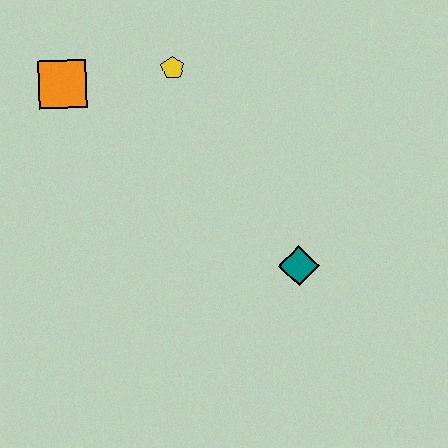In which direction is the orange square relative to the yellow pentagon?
The orange square is to the left of the yellow pentagon.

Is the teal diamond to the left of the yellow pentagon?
No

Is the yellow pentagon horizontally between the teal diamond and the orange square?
Yes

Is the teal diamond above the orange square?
No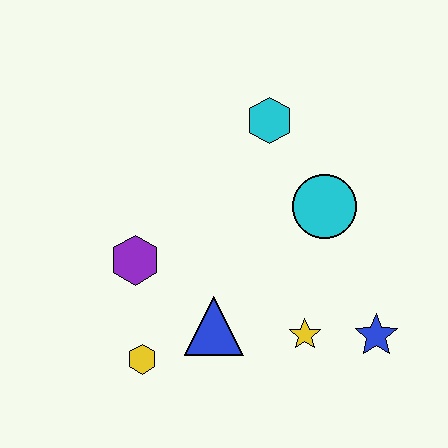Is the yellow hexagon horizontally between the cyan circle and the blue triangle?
No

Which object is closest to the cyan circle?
The cyan hexagon is closest to the cyan circle.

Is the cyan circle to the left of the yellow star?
No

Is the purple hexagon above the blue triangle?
Yes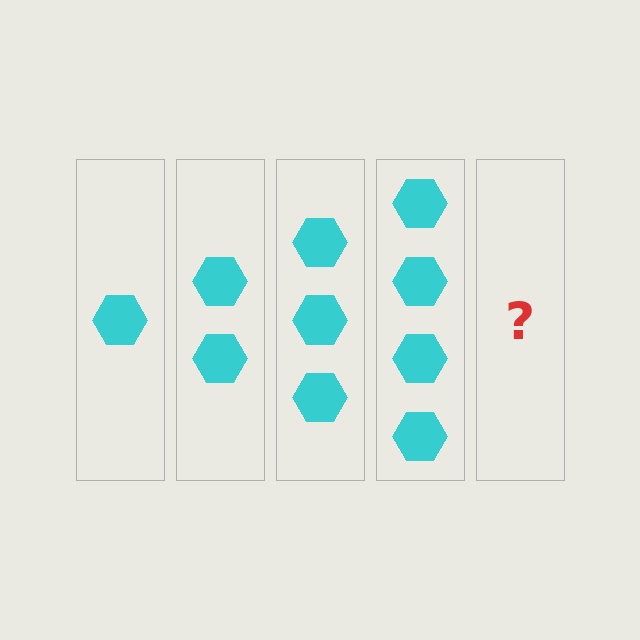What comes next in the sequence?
The next element should be 5 hexagons.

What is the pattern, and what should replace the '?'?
The pattern is that each step adds one more hexagon. The '?' should be 5 hexagons.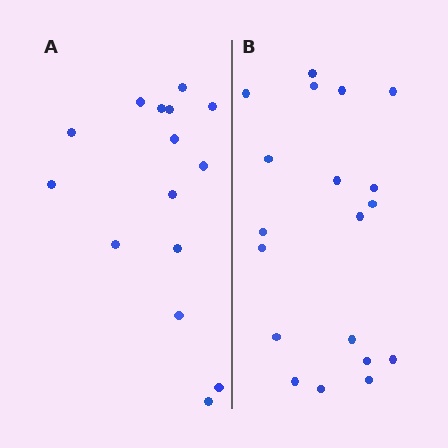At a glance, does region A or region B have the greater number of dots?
Region B (the right region) has more dots.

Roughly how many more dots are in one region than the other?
Region B has about 4 more dots than region A.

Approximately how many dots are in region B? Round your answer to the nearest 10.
About 20 dots. (The exact count is 19, which rounds to 20.)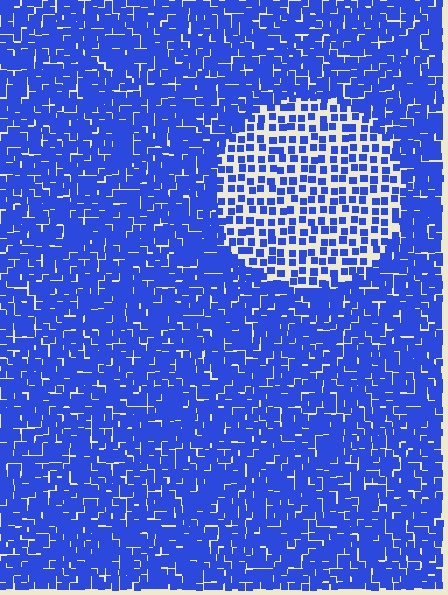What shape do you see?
I see a circle.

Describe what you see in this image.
The image contains small blue elements arranged at two different densities. A circle-shaped region is visible where the elements are less densely packed than the surrounding area.